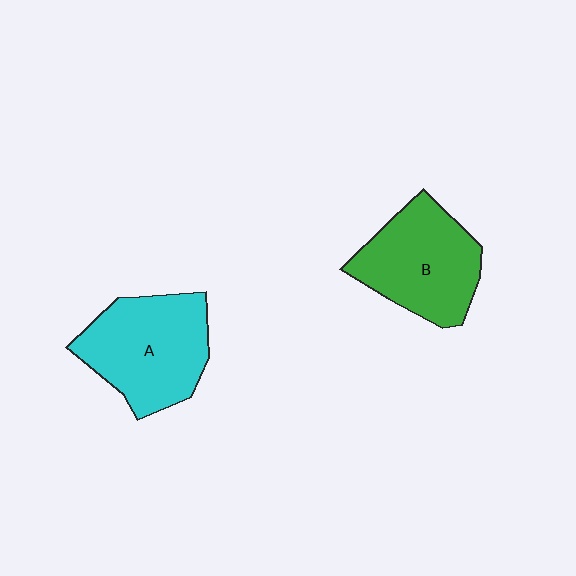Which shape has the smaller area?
Shape B (green).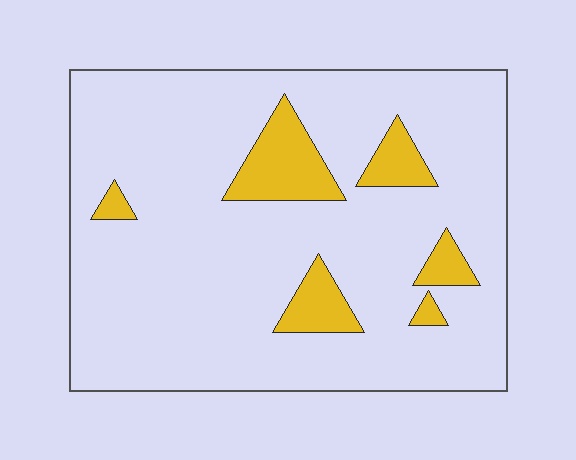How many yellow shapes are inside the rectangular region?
6.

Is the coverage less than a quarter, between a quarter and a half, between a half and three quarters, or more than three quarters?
Less than a quarter.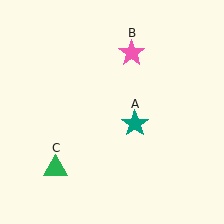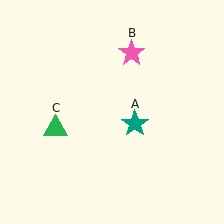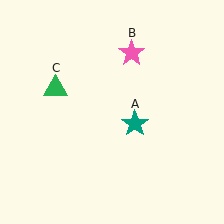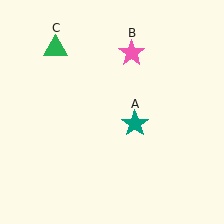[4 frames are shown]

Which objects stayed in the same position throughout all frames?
Teal star (object A) and pink star (object B) remained stationary.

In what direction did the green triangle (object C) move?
The green triangle (object C) moved up.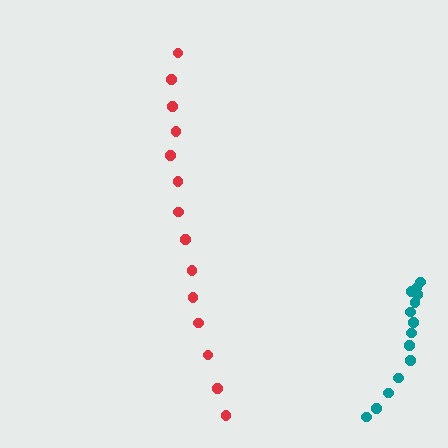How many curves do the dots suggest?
There are 2 distinct paths.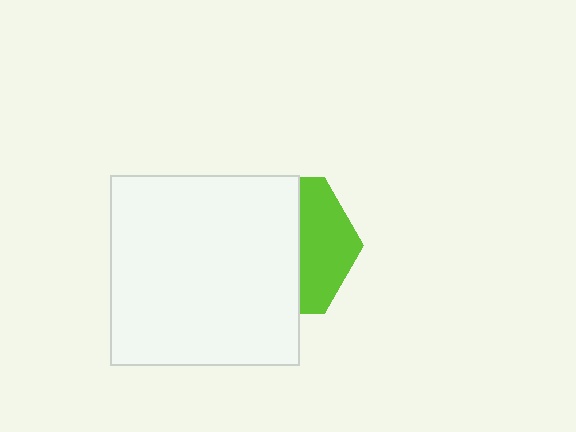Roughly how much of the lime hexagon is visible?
A small part of it is visible (roughly 38%).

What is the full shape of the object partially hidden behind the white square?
The partially hidden object is a lime hexagon.